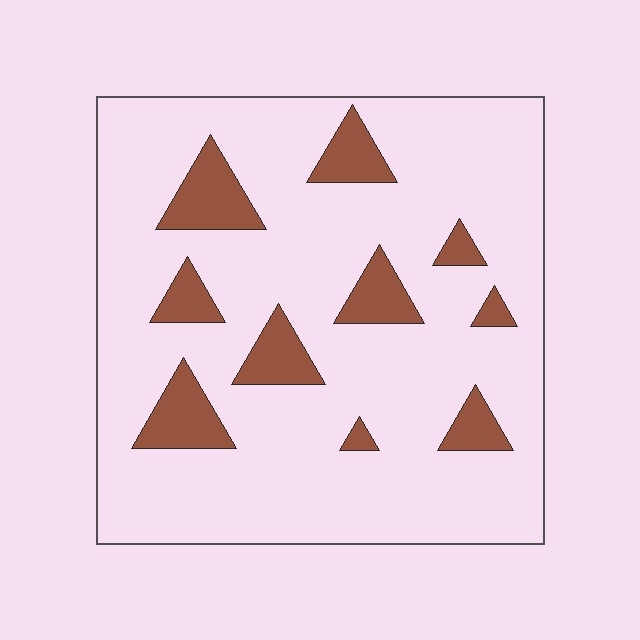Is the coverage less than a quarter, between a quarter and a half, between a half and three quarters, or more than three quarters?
Less than a quarter.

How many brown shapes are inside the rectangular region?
10.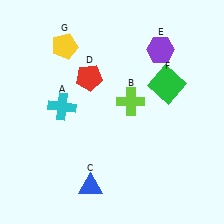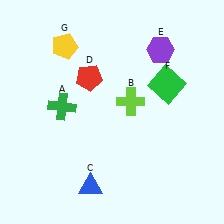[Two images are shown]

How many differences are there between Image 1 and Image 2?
There is 1 difference between the two images.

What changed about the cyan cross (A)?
In Image 1, A is cyan. In Image 2, it changed to green.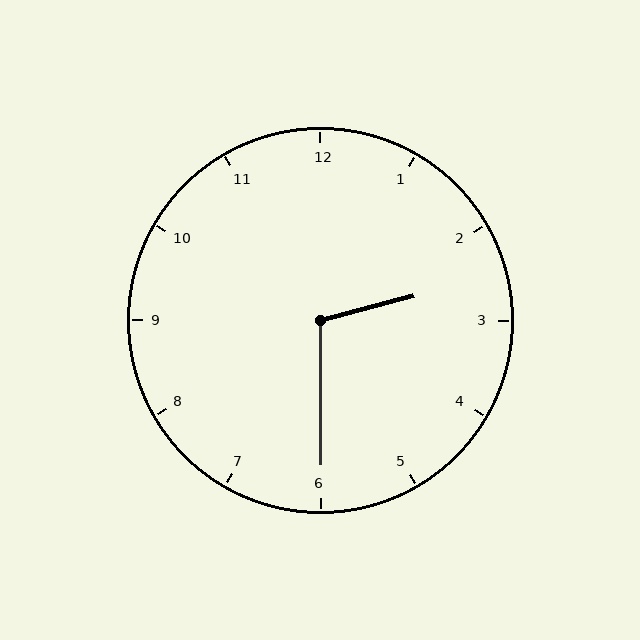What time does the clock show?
2:30.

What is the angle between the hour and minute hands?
Approximately 105 degrees.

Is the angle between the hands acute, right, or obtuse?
It is obtuse.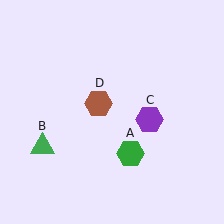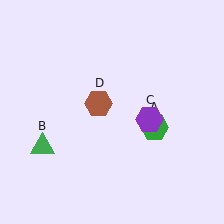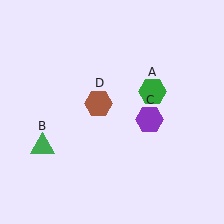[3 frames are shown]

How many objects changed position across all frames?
1 object changed position: green hexagon (object A).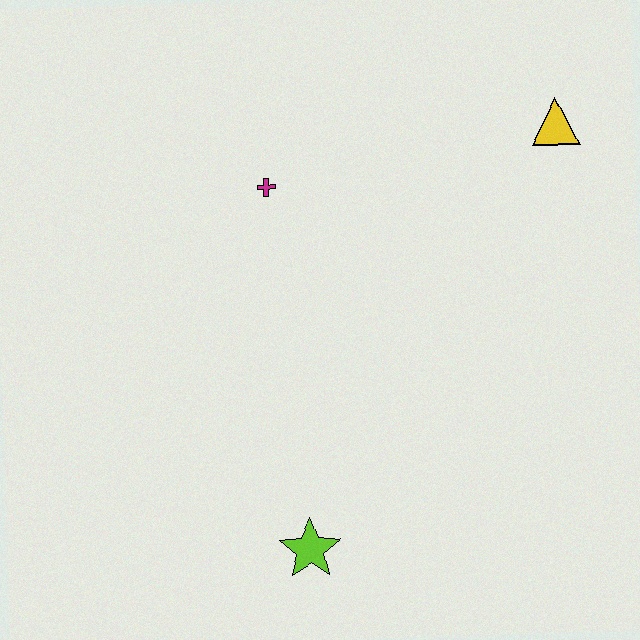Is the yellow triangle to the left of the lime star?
No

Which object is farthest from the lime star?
The yellow triangle is farthest from the lime star.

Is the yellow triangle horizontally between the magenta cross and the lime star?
No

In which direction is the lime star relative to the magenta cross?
The lime star is below the magenta cross.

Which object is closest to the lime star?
The magenta cross is closest to the lime star.